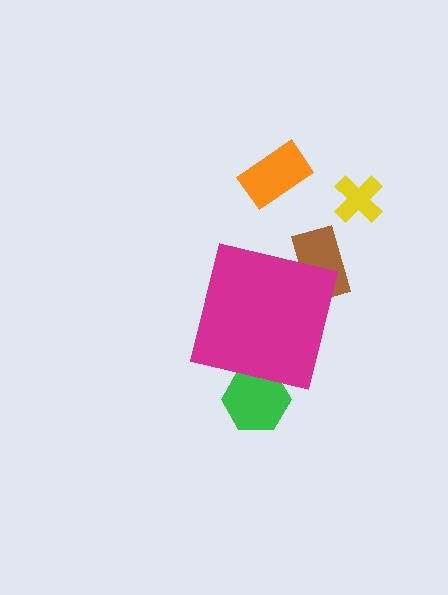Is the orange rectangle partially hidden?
No, the orange rectangle is fully visible.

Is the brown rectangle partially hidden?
Yes, the brown rectangle is partially hidden behind the magenta square.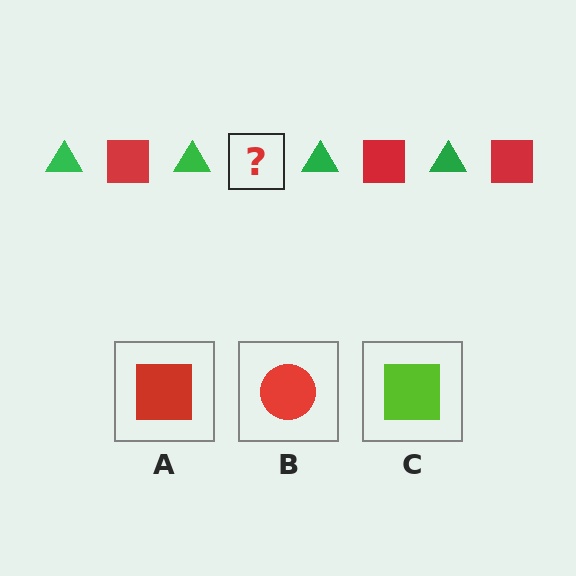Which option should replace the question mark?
Option A.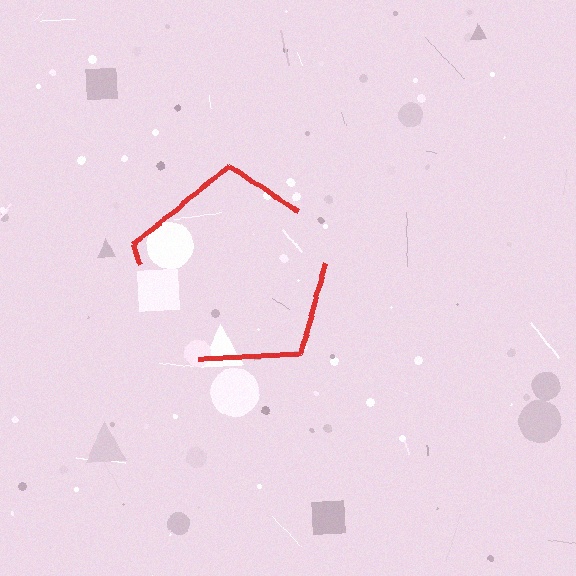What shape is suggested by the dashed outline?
The dashed outline suggests a pentagon.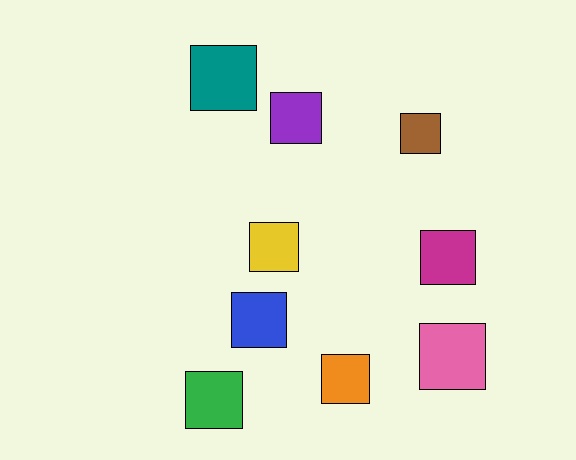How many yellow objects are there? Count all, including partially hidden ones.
There is 1 yellow object.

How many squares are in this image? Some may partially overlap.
There are 9 squares.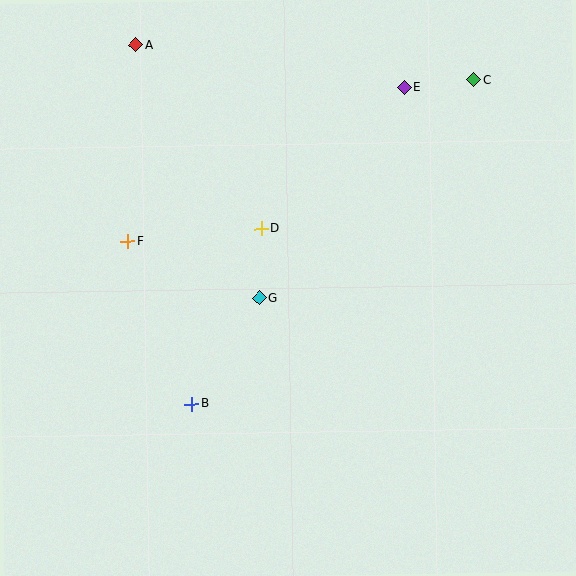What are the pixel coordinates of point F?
Point F is at (128, 241).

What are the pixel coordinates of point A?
Point A is at (136, 45).